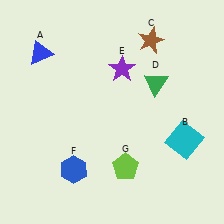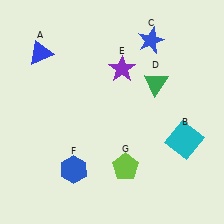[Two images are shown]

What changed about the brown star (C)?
In Image 1, C is brown. In Image 2, it changed to blue.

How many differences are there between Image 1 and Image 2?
There is 1 difference between the two images.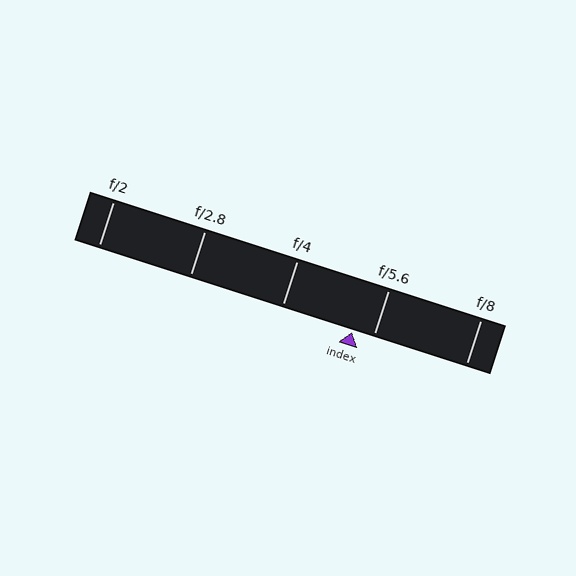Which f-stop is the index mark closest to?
The index mark is closest to f/5.6.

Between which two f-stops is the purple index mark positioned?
The index mark is between f/4 and f/5.6.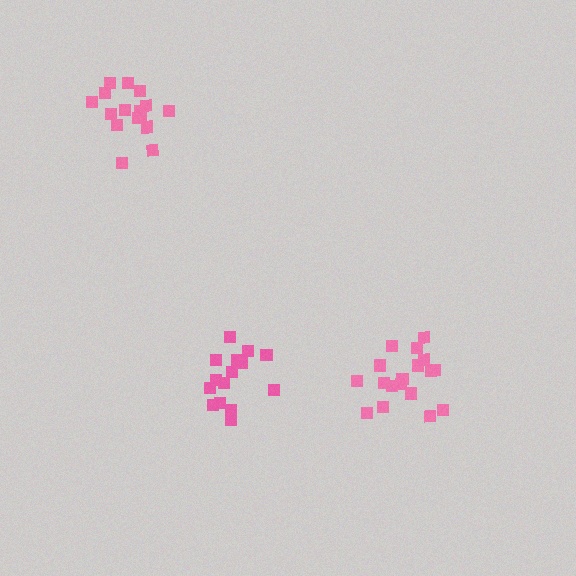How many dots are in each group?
Group 1: 18 dots, Group 2: 15 dots, Group 3: 16 dots (49 total).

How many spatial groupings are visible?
There are 3 spatial groupings.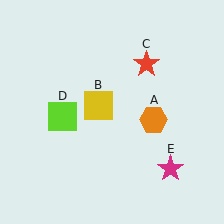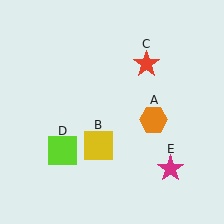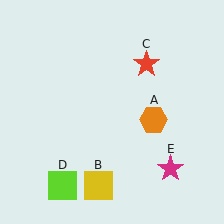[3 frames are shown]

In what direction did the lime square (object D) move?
The lime square (object D) moved down.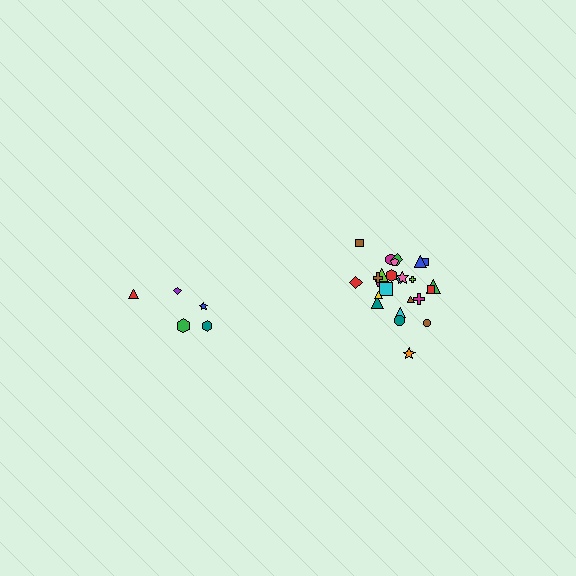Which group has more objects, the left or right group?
The right group.